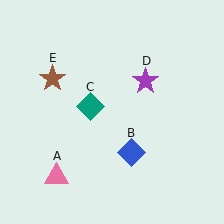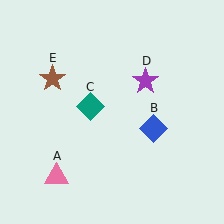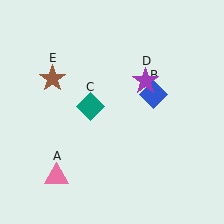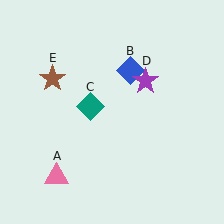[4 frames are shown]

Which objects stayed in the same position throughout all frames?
Pink triangle (object A) and teal diamond (object C) and purple star (object D) and brown star (object E) remained stationary.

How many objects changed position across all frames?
1 object changed position: blue diamond (object B).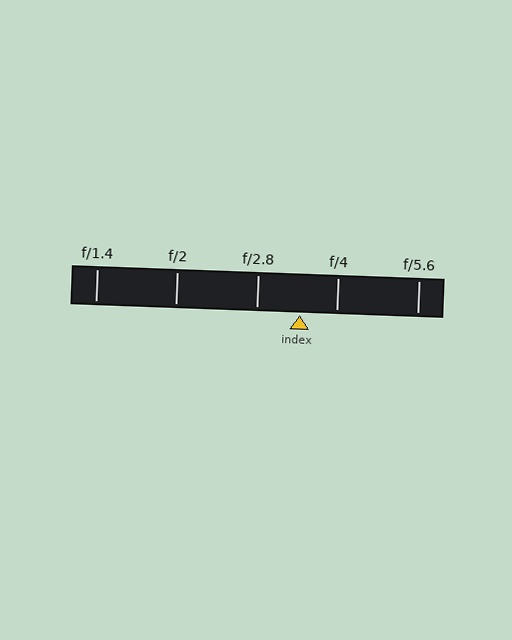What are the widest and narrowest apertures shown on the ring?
The widest aperture shown is f/1.4 and the narrowest is f/5.6.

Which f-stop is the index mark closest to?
The index mark is closest to f/4.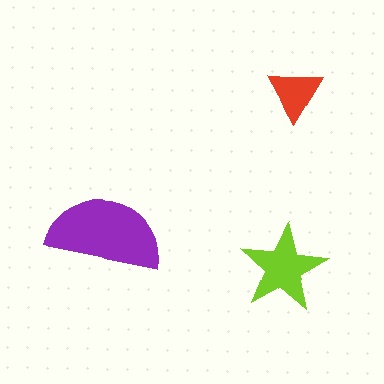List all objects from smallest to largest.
The red triangle, the lime star, the purple semicircle.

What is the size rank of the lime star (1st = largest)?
2nd.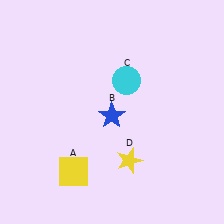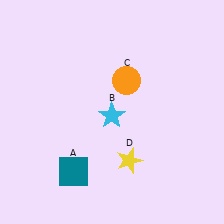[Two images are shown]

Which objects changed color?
A changed from yellow to teal. B changed from blue to cyan. C changed from cyan to orange.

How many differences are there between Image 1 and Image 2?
There are 3 differences between the two images.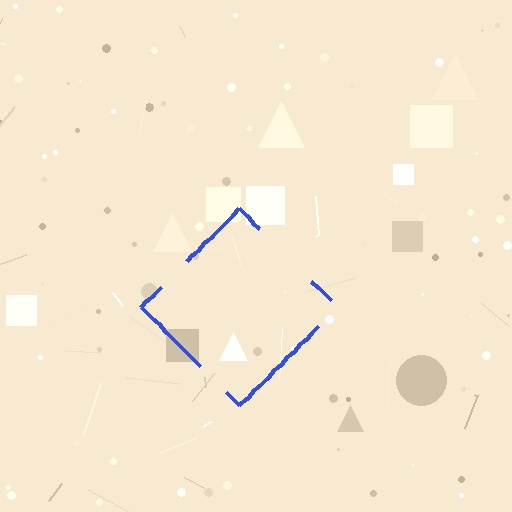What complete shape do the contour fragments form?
The contour fragments form a diamond.